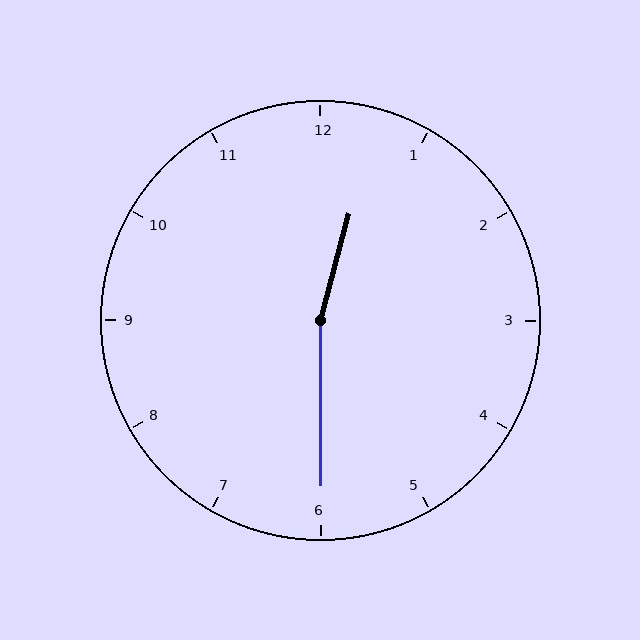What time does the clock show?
12:30.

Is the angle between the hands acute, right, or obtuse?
It is obtuse.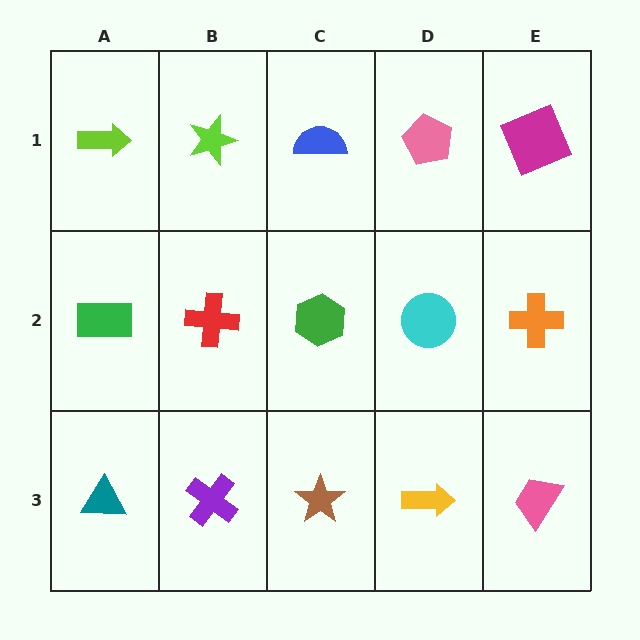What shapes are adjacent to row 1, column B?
A red cross (row 2, column B), a lime arrow (row 1, column A), a blue semicircle (row 1, column C).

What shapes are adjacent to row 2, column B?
A lime star (row 1, column B), a purple cross (row 3, column B), a green rectangle (row 2, column A), a green hexagon (row 2, column C).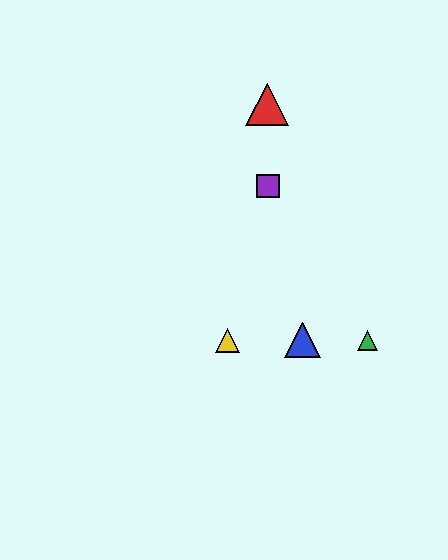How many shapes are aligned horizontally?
3 shapes (the blue triangle, the green triangle, the yellow triangle) are aligned horizontally.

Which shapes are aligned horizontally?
The blue triangle, the green triangle, the yellow triangle are aligned horizontally.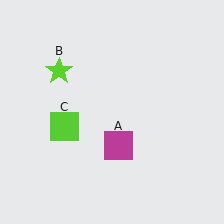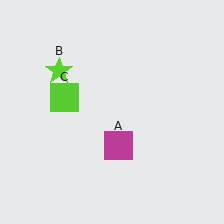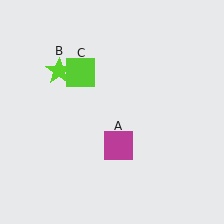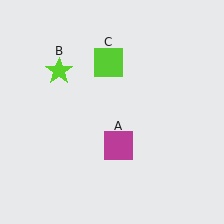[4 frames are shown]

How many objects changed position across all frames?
1 object changed position: lime square (object C).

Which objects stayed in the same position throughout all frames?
Magenta square (object A) and lime star (object B) remained stationary.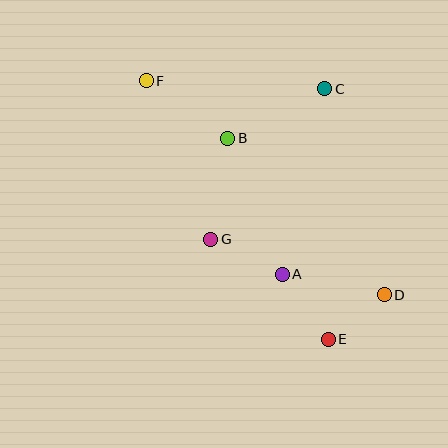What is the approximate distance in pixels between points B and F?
The distance between B and F is approximately 99 pixels.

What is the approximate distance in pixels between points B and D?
The distance between B and D is approximately 222 pixels.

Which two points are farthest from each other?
Points D and F are farthest from each other.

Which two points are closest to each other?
Points D and E are closest to each other.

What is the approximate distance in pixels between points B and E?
The distance between B and E is approximately 225 pixels.